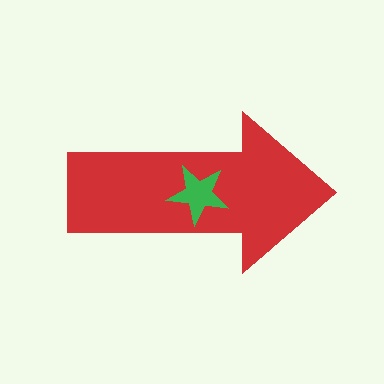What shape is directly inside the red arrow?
The green star.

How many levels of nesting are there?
2.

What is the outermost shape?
The red arrow.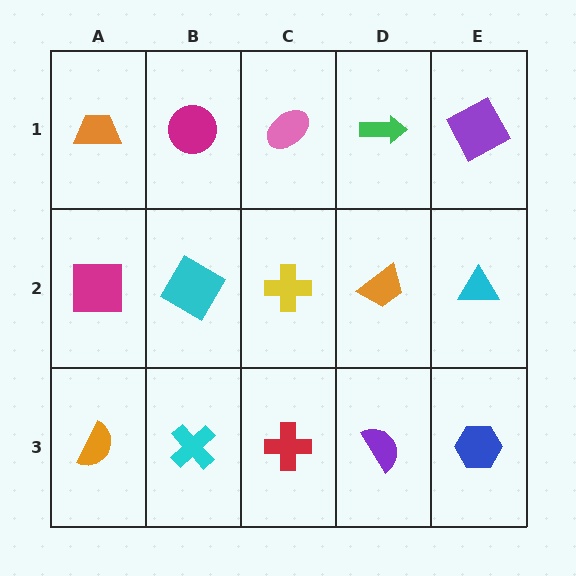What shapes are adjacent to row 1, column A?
A magenta square (row 2, column A), a magenta circle (row 1, column B).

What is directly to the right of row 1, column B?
A pink ellipse.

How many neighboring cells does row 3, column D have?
3.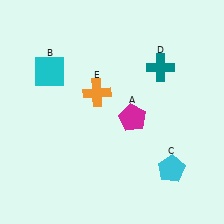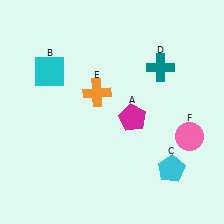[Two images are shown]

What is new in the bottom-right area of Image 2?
A pink circle (F) was added in the bottom-right area of Image 2.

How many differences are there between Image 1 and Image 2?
There is 1 difference between the two images.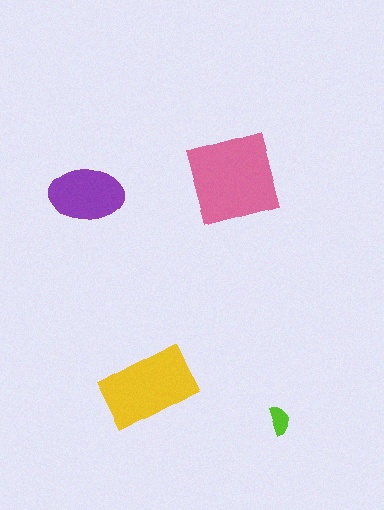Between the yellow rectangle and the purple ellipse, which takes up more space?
The yellow rectangle.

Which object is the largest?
The pink square.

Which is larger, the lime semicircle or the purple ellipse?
The purple ellipse.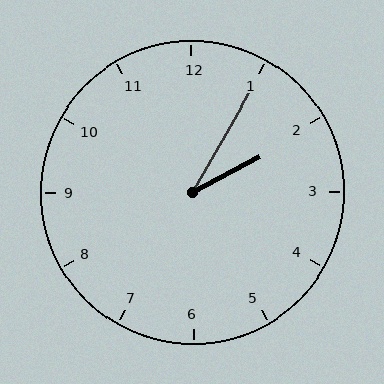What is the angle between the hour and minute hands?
Approximately 32 degrees.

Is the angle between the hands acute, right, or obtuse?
It is acute.